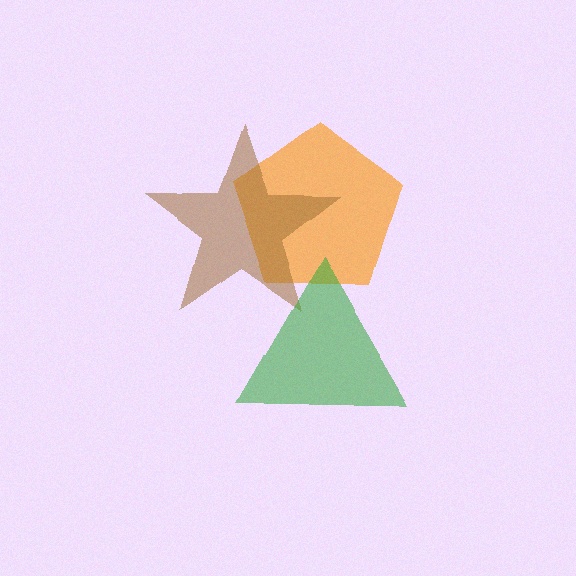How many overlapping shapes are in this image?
There are 3 overlapping shapes in the image.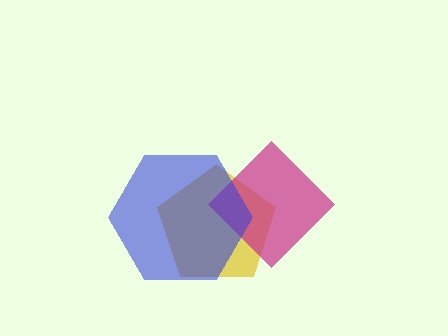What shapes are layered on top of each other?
The layered shapes are: a yellow pentagon, a magenta diamond, a blue hexagon.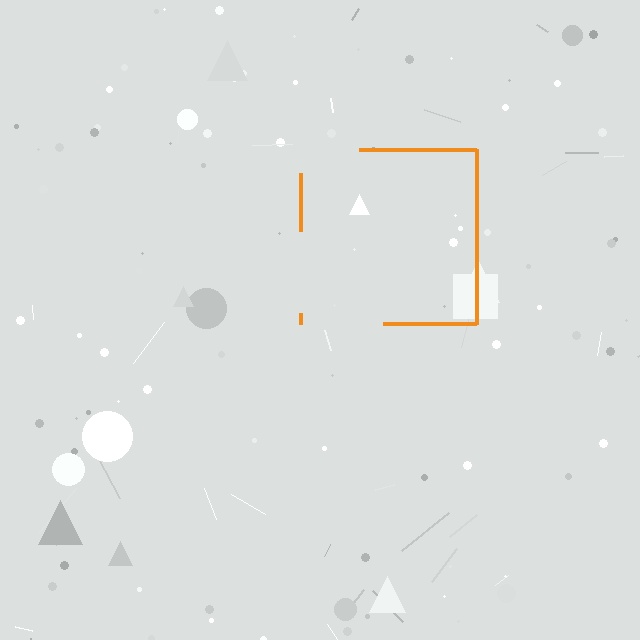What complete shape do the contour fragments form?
The contour fragments form a square.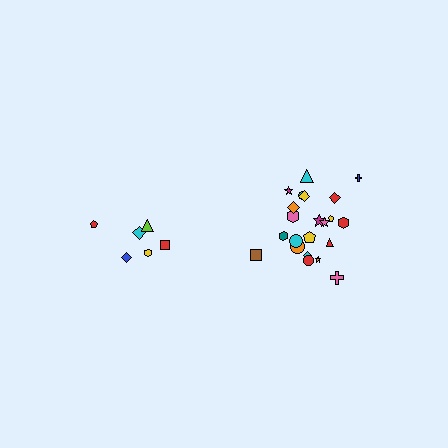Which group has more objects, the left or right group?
The right group.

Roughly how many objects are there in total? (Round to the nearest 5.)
Roughly 30 objects in total.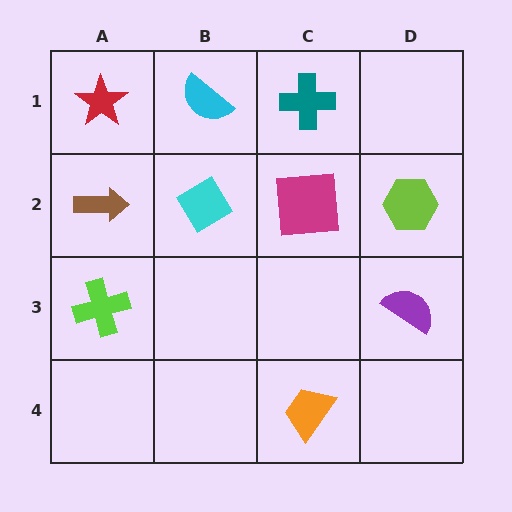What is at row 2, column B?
A cyan diamond.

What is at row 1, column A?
A red star.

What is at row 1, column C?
A teal cross.